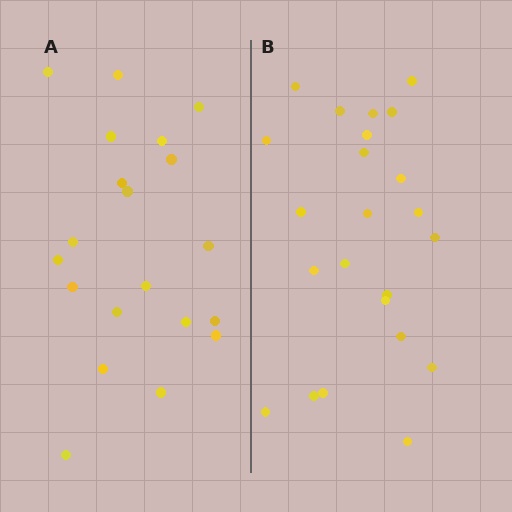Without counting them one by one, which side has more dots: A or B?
Region B (the right region) has more dots.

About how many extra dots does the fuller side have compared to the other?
Region B has just a few more — roughly 2 or 3 more dots than region A.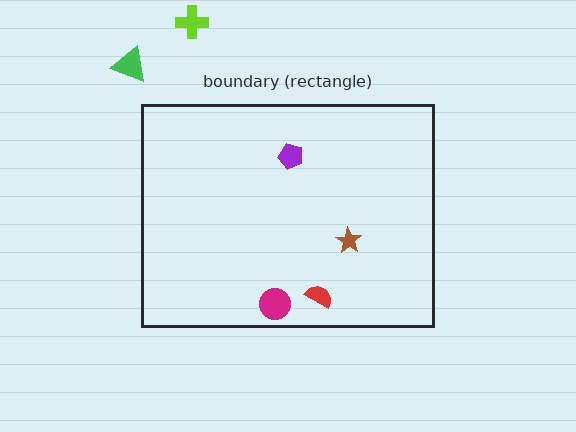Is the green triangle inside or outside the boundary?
Outside.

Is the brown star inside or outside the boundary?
Inside.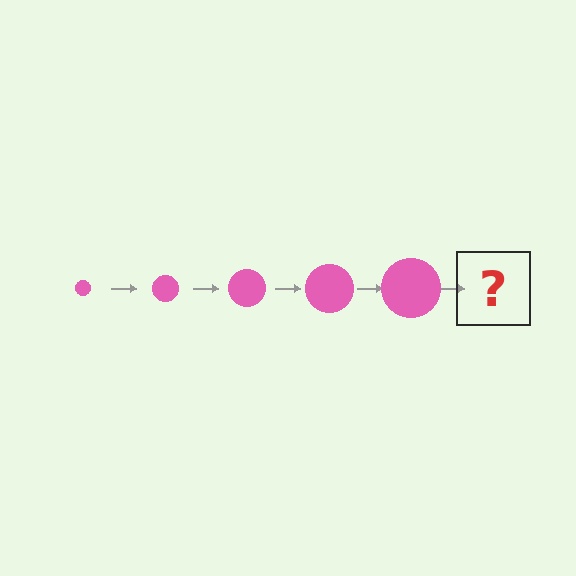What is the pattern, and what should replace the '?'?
The pattern is that the circle gets progressively larger each step. The '?' should be a pink circle, larger than the previous one.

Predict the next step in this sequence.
The next step is a pink circle, larger than the previous one.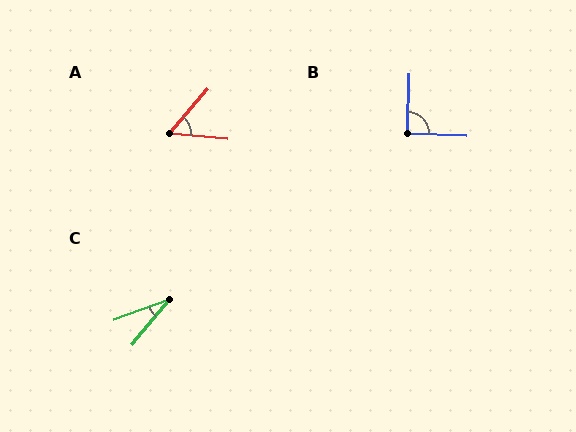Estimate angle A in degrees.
Approximately 54 degrees.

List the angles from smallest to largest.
C (30°), A (54°), B (90°).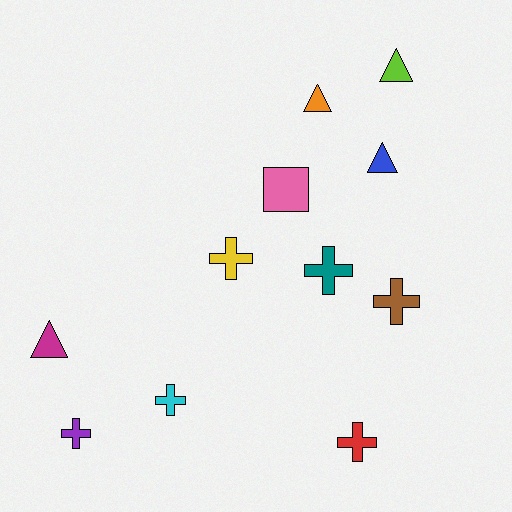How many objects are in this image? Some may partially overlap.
There are 11 objects.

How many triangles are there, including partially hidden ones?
There are 4 triangles.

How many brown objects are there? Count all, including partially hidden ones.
There is 1 brown object.